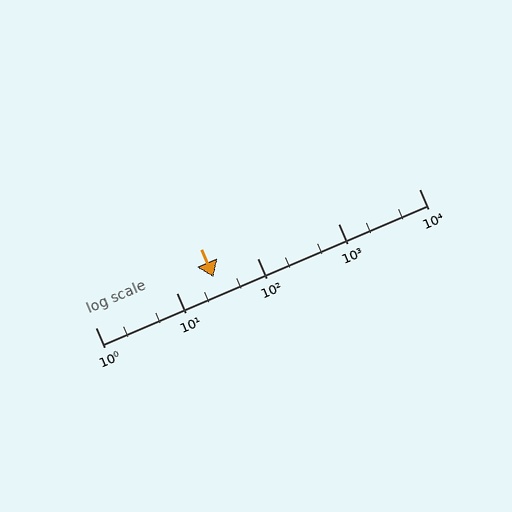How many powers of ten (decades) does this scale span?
The scale spans 4 decades, from 1 to 10000.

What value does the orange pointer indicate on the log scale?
The pointer indicates approximately 29.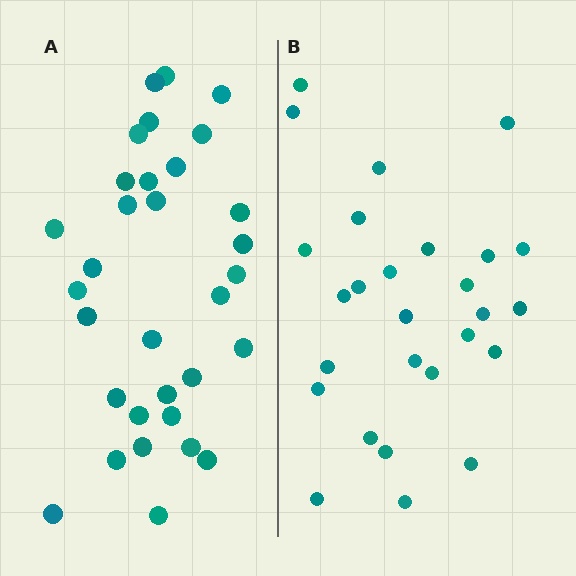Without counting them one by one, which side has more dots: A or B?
Region A (the left region) has more dots.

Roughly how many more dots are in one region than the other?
Region A has about 5 more dots than region B.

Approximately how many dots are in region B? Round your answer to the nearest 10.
About 30 dots. (The exact count is 27, which rounds to 30.)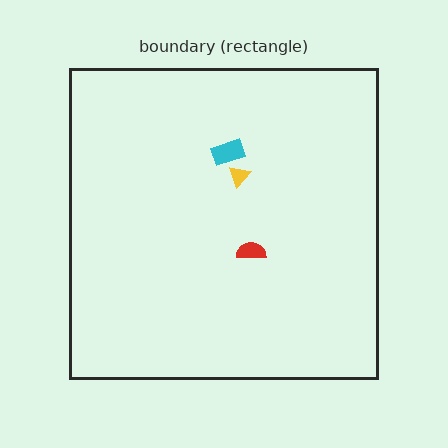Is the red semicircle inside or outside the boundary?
Inside.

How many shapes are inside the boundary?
3 inside, 0 outside.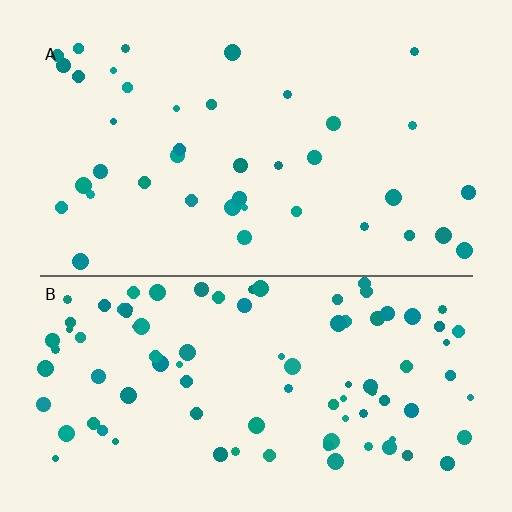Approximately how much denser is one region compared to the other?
Approximately 2.4× — region B over region A.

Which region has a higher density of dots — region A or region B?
B (the bottom).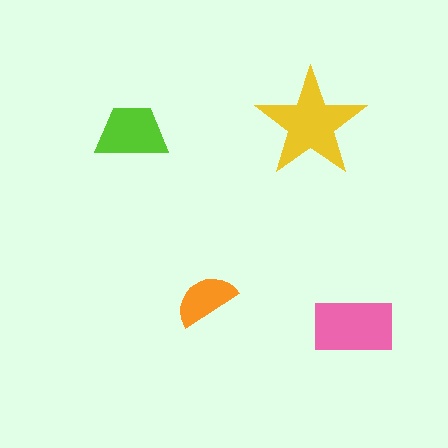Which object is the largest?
The yellow star.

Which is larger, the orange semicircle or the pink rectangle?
The pink rectangle.